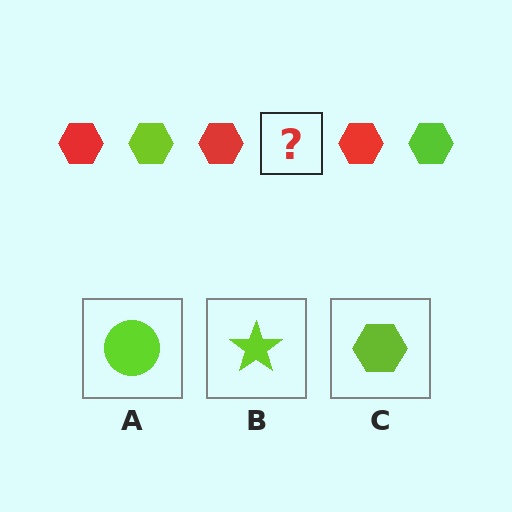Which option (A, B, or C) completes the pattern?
C.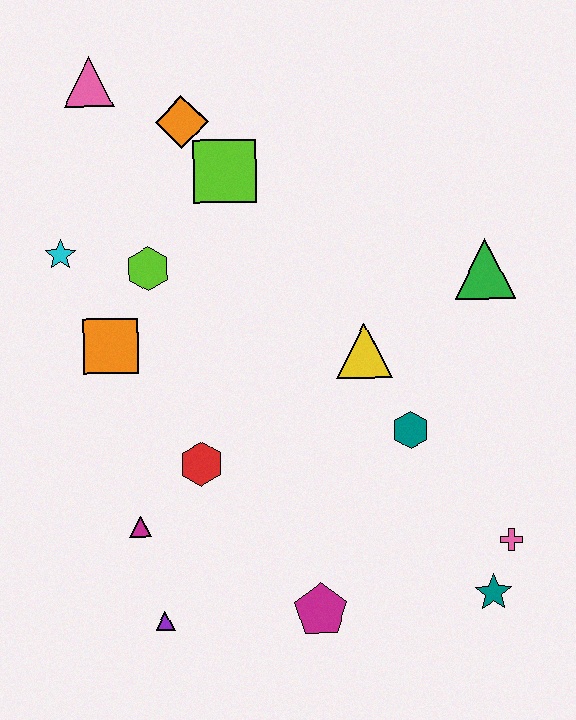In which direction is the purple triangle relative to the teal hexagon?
The purple triangle is to the left of the teal hexagon.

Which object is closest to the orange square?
The lime hexagon is closest to the orange square.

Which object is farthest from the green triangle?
The purple triangle is farthest from the green triangle.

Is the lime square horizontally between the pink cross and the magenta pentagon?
No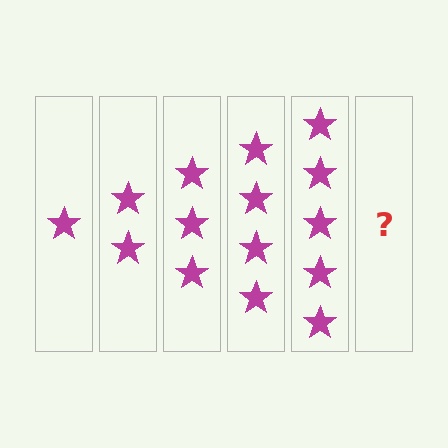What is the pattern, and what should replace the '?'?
The pattern is that each step adds one more star. The '?' should be 6 stars.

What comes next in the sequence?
The next element should be 6 stars.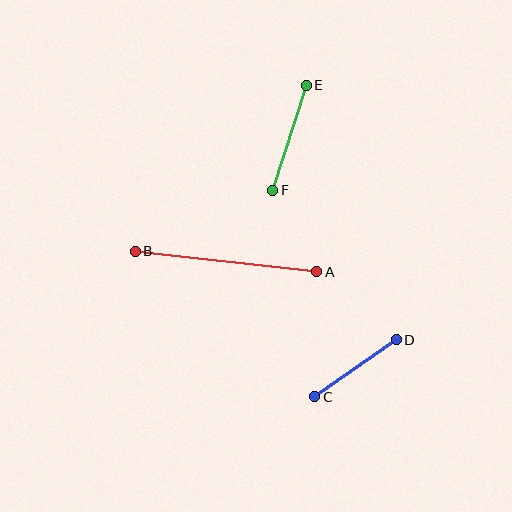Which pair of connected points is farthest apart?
Points A and B are farthest apart.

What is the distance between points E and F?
The distance is approximately 110 pixels.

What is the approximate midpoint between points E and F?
The midpoint is at approximately (290, 138) pixels.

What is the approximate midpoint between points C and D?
The midpoint is at approximately (355, 368) pixels.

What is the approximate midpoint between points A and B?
The midpoint is at approximately (226, 262) pixels.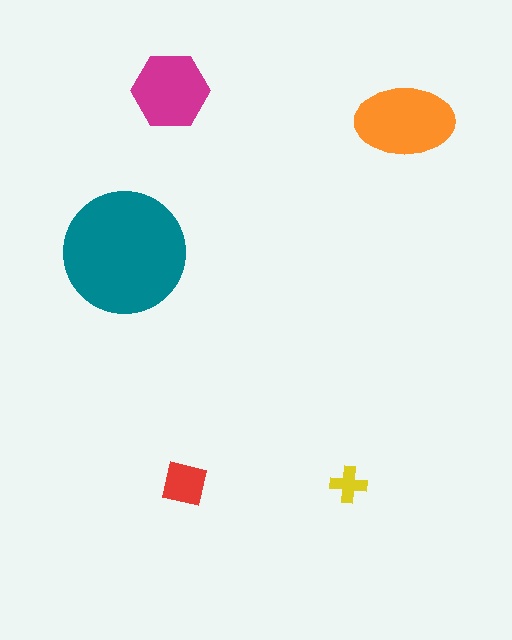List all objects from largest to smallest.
The teal circle, the orange ellipse, the magenta hexagon, the red square, the yellow cross.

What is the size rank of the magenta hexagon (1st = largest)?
3rd.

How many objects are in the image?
There are 5 objects in the image.